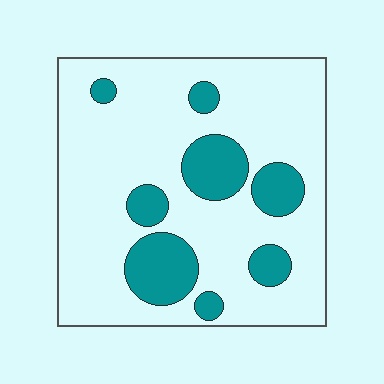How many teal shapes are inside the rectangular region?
8.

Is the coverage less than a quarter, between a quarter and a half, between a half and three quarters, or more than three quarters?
Less than a quarter.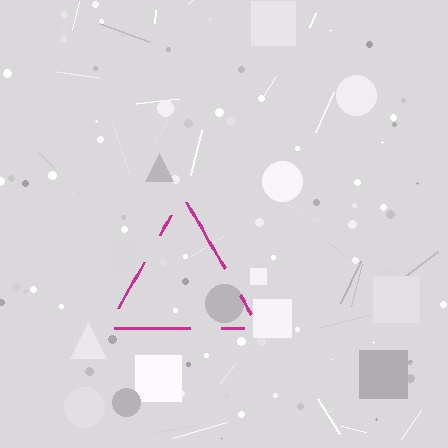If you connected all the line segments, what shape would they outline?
They would outline a triangle.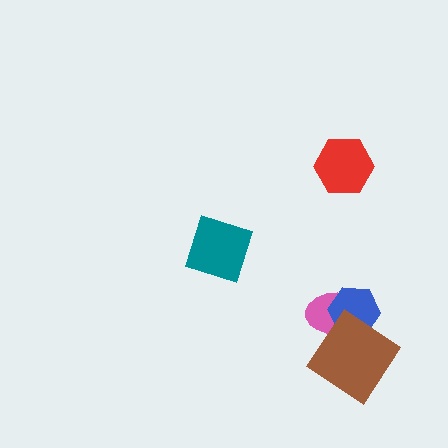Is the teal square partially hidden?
No, no other shape covers it.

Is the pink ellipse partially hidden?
Yes, it is partially covered by another shape.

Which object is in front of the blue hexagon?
The brown diamond is in front of the blue hexagon.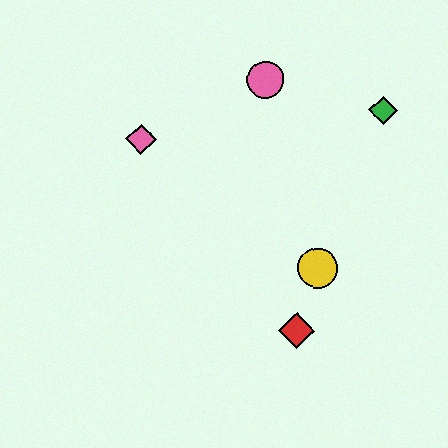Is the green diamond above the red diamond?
Yes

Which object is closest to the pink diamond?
The pink circle is closest to the pink diamond.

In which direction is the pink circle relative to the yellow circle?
The pink circle is above the yellow circle.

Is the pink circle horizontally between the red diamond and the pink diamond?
Yes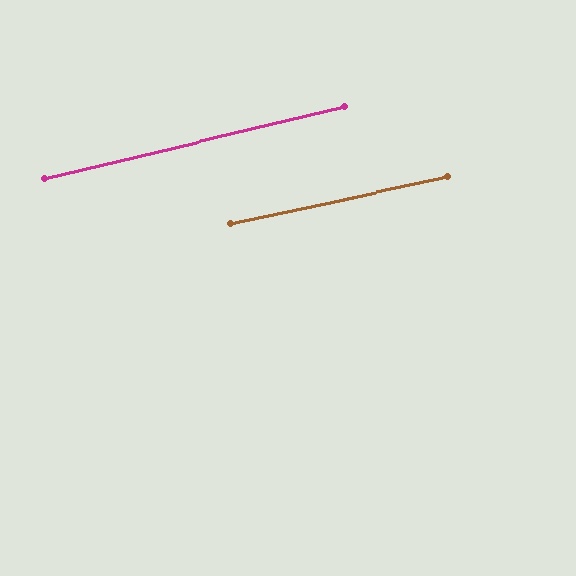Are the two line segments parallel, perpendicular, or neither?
Parallel — their directions differ by only 1.4°.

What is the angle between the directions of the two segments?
Approximately 1 degree.